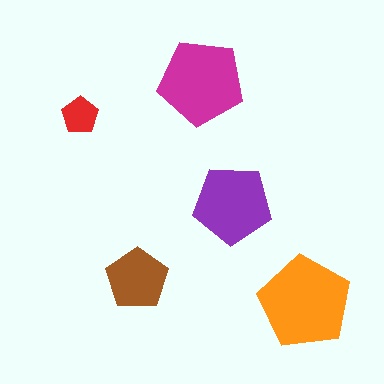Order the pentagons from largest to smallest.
the orange one, the magenta one, the purple one, the brown one, the red one.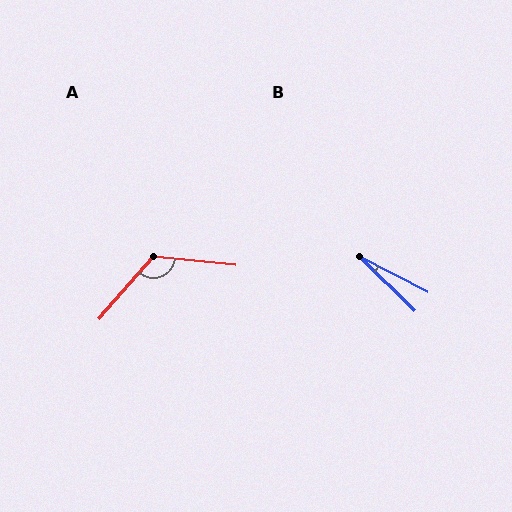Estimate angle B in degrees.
Approximately 17 degrees.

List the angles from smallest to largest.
B (17°), A (125°).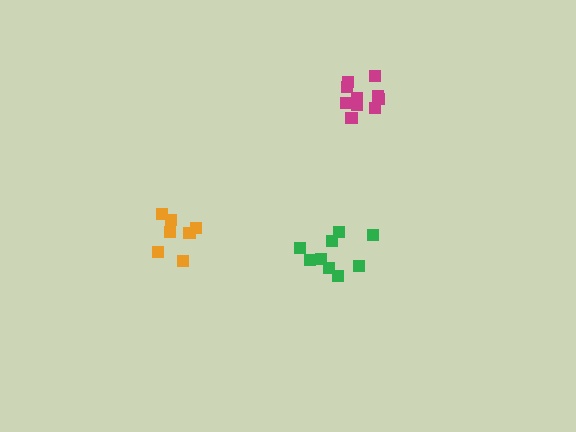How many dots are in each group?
Group 1: 7 dots, Group 2: 10 dots, Group 3: 9 dots (26 total).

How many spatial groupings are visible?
There are 3 spatial groupings.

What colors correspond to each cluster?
The clusters are colored: orange, magenta, green.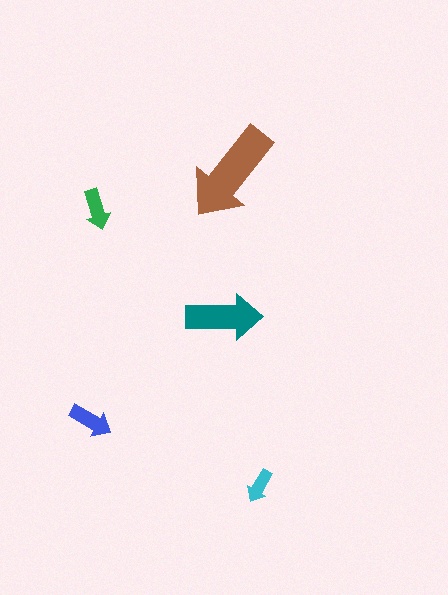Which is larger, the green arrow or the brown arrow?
The brown one.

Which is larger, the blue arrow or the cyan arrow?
The blue one.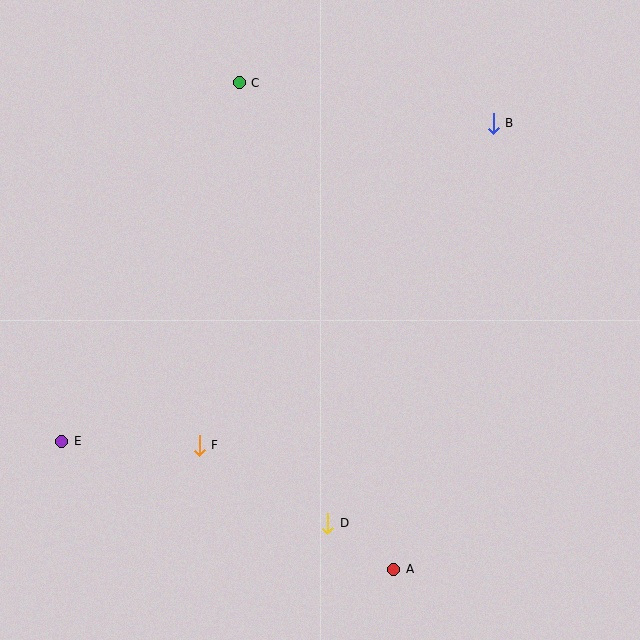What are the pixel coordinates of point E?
Point E is at (62, 441).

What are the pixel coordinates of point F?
Point F is at (199, 445).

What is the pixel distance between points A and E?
The distance between A and E is 356 pixels.